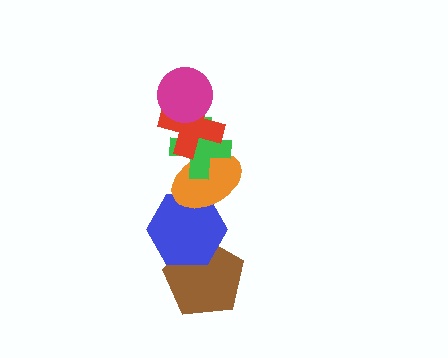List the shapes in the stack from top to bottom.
From top to bottom: the magenta circle, the red cross, the green cross, the orange ellipse, the blue hexagon, the brown pentagon.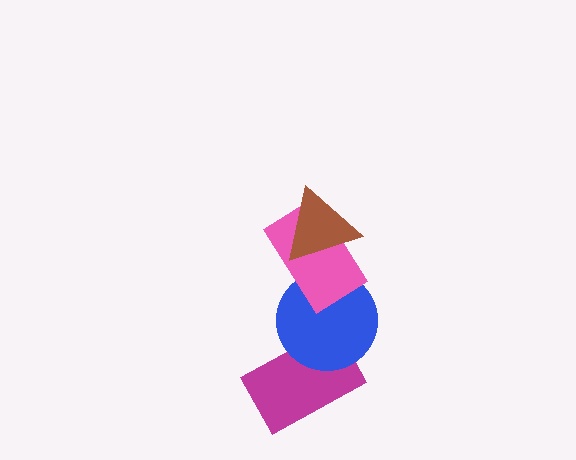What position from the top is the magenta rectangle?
The magenta rectangle is 4th from the top.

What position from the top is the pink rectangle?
The pink rectangle is 2nd from the top.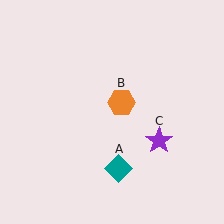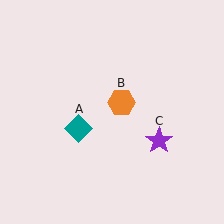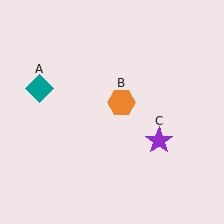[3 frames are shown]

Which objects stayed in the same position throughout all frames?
Orange hexagon (object B) and purple star (object C) remained stationary.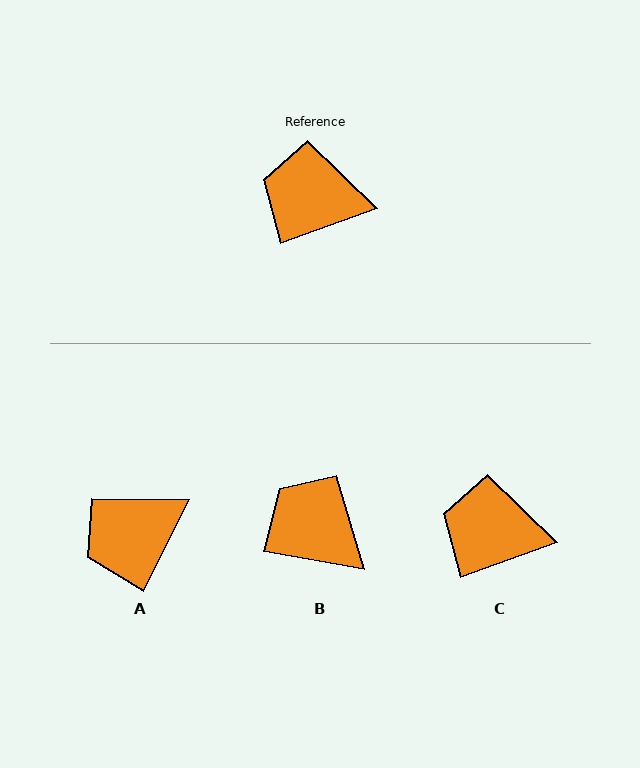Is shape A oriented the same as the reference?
No, it is off by about 44 degrees.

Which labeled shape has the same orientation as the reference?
C.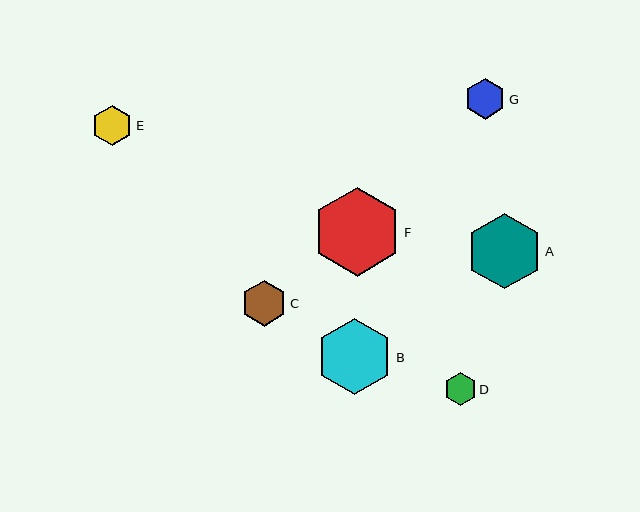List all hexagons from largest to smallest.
From largest to smallest: F, B, A, C, G, E, D.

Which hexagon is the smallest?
Hexagon D is the smallest with a size of approximately 32 pixels.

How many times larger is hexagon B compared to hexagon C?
Hexagon B is approximately 1.7 times the size of hexagon C.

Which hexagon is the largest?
Hexagon F is the largest with a size of approximately 89 pixels.